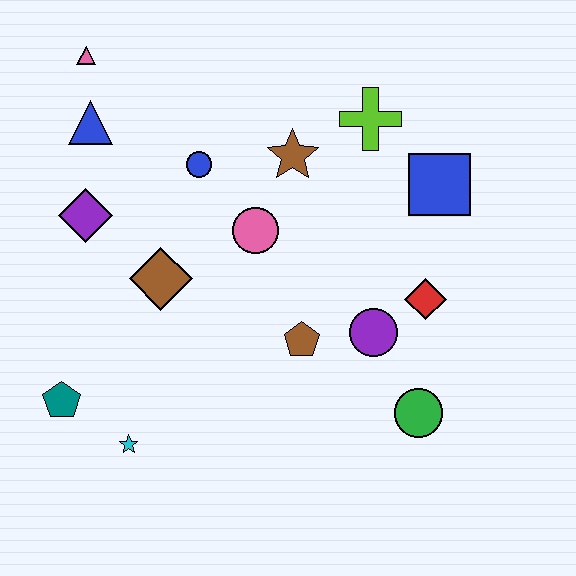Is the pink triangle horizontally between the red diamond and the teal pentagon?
Yes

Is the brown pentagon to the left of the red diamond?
Yes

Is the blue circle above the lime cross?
No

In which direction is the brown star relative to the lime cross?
The brown star is to the left of the lime cross.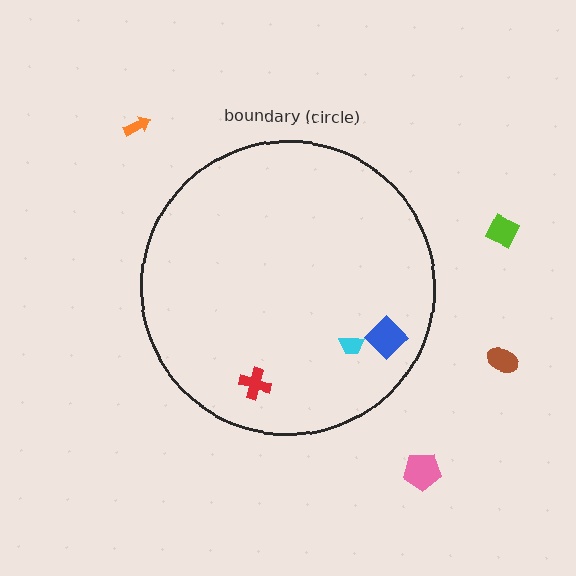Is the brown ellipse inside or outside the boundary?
Outside.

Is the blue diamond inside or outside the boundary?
Inside.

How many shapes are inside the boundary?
3 inside, 4 outside.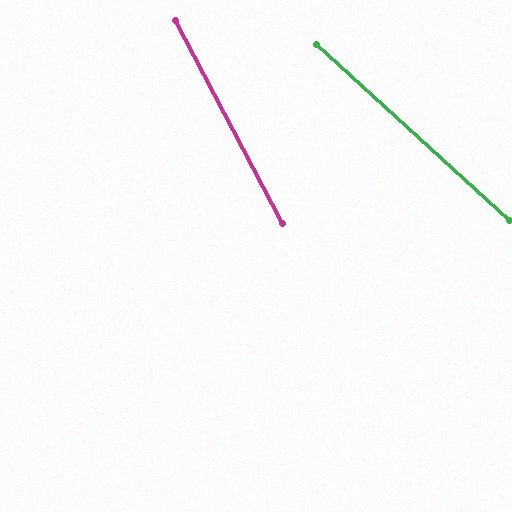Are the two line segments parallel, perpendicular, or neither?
Neither parallel nor perpendicular — they differ by about 20°.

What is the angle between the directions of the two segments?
Approximately 20 degrees.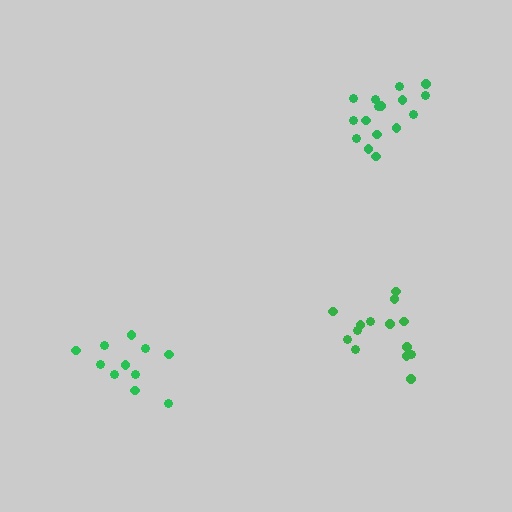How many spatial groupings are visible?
There are 3 spatial groupings.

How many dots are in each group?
Group 1: 11 dots, Group 2: 14 dots, Group 3: 16 dots (41 total).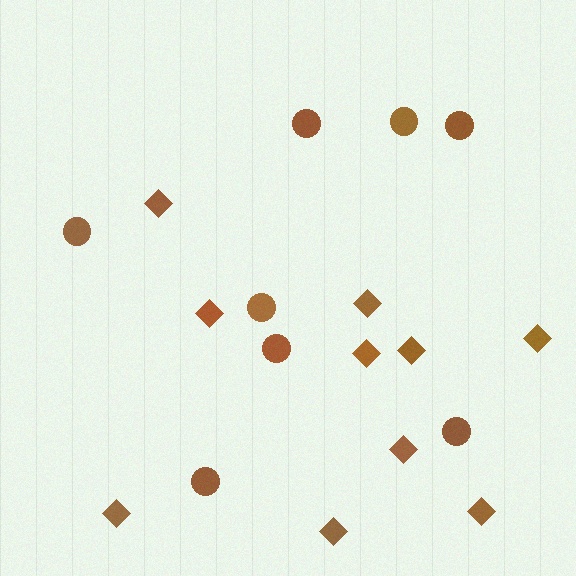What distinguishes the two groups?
There are 2 groups: one group of diamonds (10) and one group of circles (8).